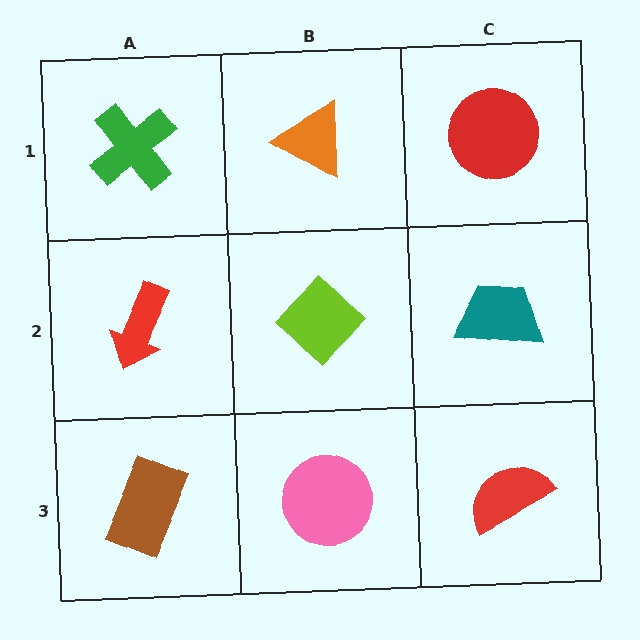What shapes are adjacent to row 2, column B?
An orange triangle (row 1, column B), a pink circle (row 3, column B), a red arrow (row 2, column A), a teal trapezoid (row 2, column C).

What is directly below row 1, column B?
A lime diamond.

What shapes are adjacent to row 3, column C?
A teal trapezoid (row 2, column C), a pink circle (row 3, column B).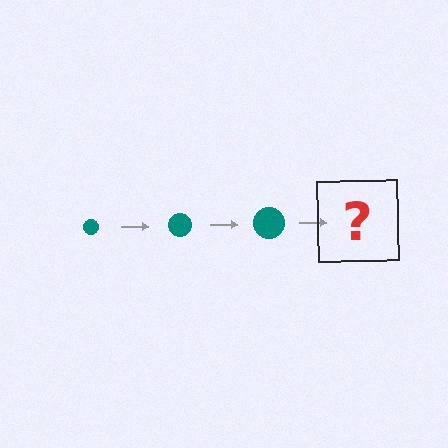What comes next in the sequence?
The next element should be a teal circle, larger than the previous one.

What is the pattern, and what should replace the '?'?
The pattern is that the circle gets progressively larger each step. The '?' should be a teal circle, larger than the previous one.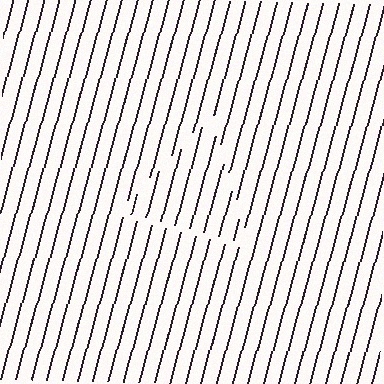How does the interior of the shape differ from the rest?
The interior of the shape contains the same grating, shifted by half a period — the contour is defined by the phase discontinuity where line-ends from the inner and outer gratings abut.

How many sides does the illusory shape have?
3 sides — the line-ends trace a triangle.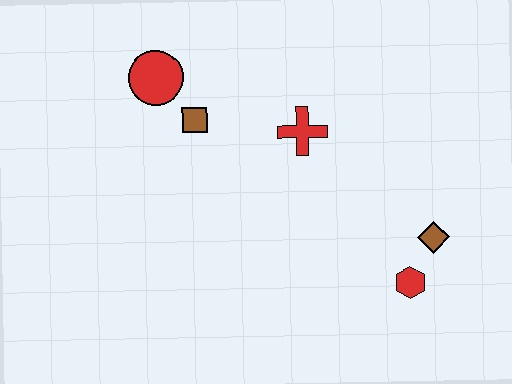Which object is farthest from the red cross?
The red hexagon is farthest from the red cross.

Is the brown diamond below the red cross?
Yes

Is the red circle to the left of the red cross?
Yes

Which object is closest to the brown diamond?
The red hexagon is closest to the brown diamond.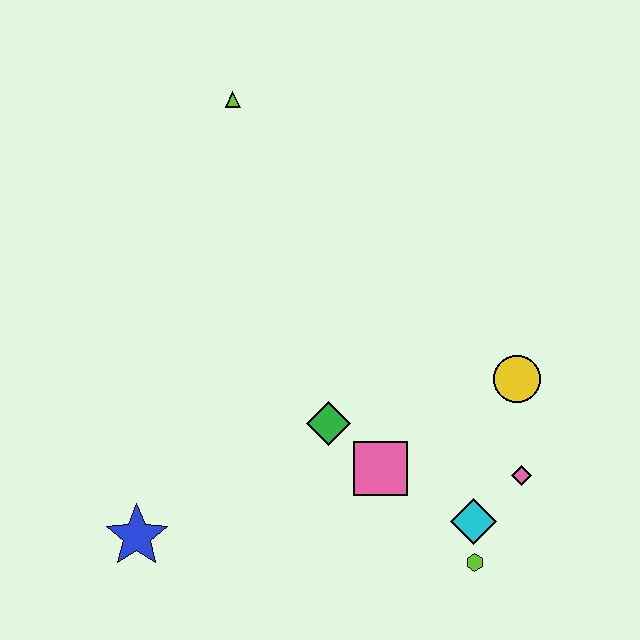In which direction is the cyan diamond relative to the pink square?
The cyan diamond is to the right of the pink square.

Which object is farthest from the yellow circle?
The blue star is farthest from the yellow circle.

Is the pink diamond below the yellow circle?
Yes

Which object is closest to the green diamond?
The pink square is closest to the green diamond.